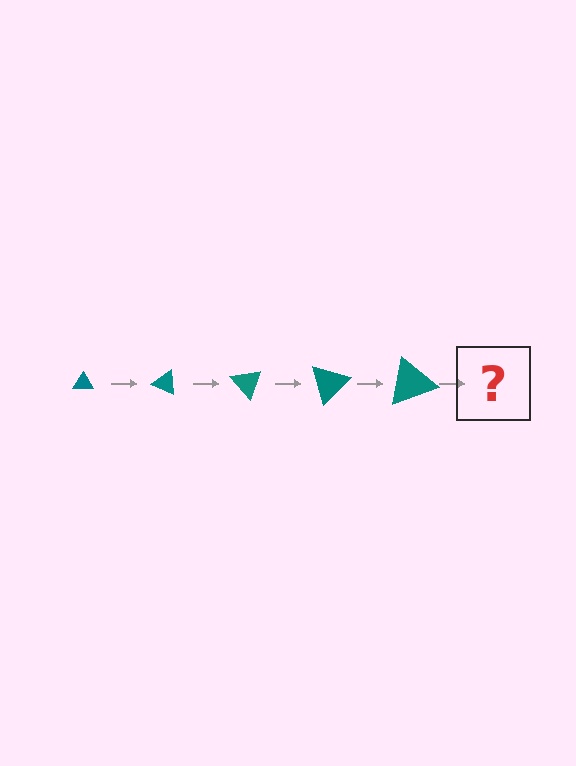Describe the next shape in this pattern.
It should be a triangle, larger than the previous one and rotated 125 degrees from the start.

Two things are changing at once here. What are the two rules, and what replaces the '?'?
The two rules are that the triangle grows larger each step and it rotates 25 degrees each step. The '?' should be a triangle, larger than the previous one and rotated 125 degrees from the start.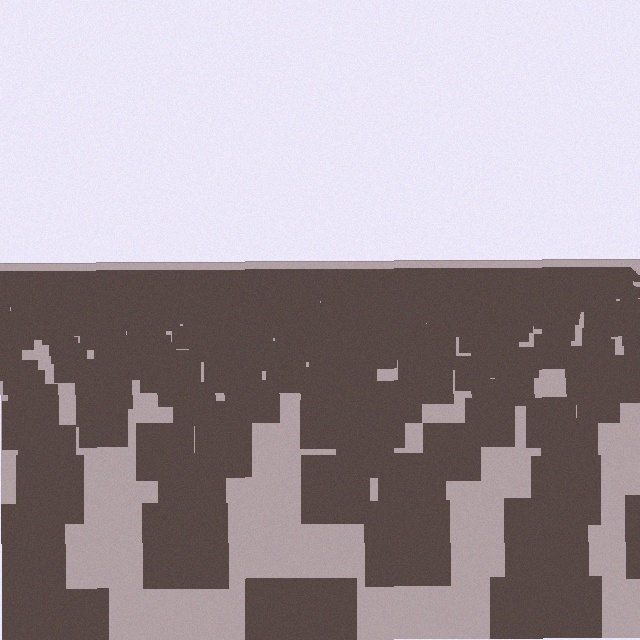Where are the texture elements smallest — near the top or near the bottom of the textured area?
Near the top.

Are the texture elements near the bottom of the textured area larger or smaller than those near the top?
Larger. Near the bottom, elements are closer to the viewer and appear at a bigger on-screen size.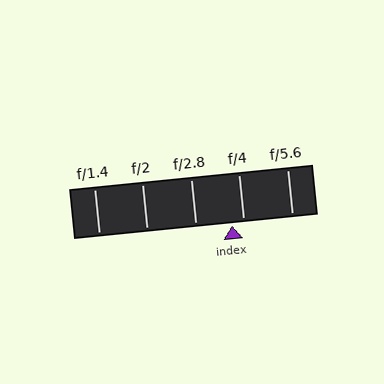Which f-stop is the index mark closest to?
The index mark is closest to f/4.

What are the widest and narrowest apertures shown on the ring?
The widest aperture shown is f/1.4 and the narrowest is f/5.6.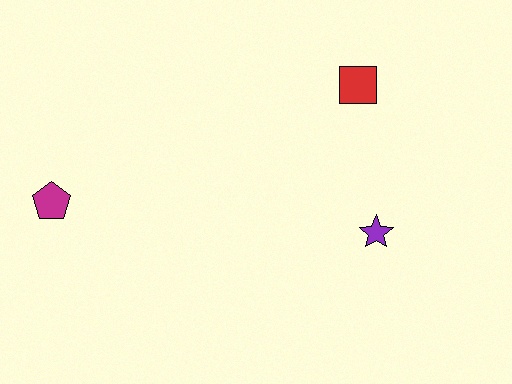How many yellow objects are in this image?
There are no yellow objects.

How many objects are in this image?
There are 3 objects.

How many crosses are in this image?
There are no crosses.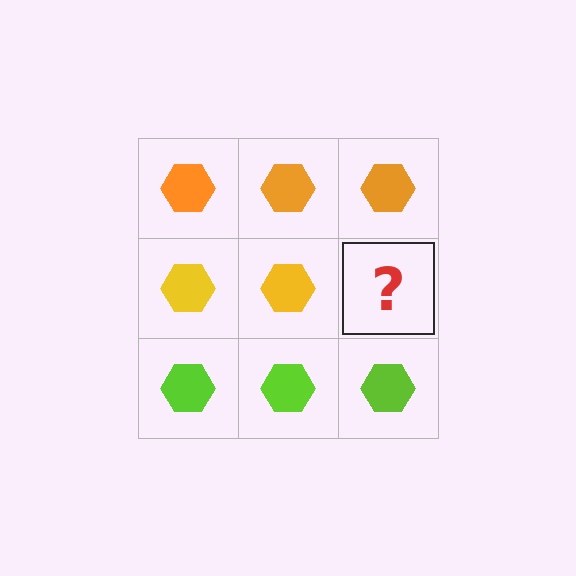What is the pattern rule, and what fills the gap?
The rule is that each row has a consistent color. The gap should be filled with a yellow hexagon.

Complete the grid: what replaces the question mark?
The question mark should be replaced with a yellow hexagon.